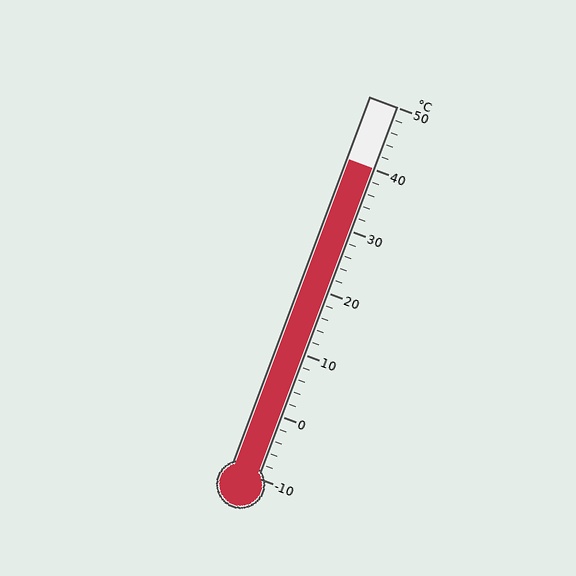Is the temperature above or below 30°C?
The temperature is above 30°C.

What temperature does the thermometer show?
The thermometer shows approximately 40°C.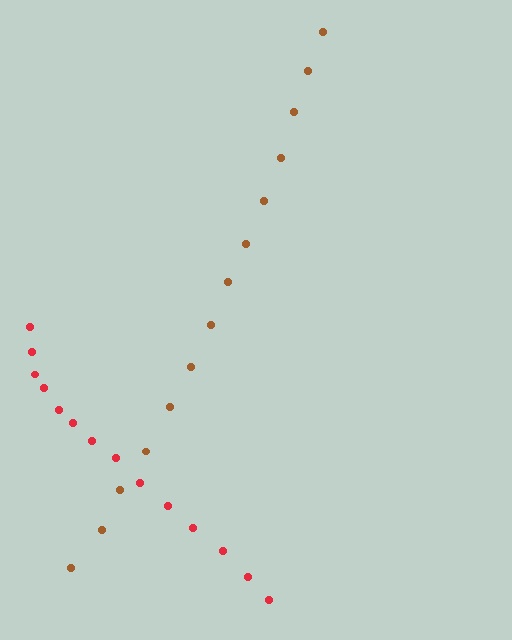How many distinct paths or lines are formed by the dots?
There are 2 distinct paths.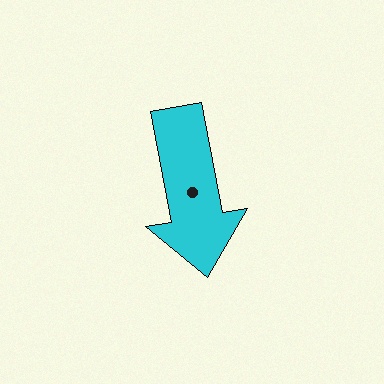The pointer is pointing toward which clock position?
Roughly 6 o'clock.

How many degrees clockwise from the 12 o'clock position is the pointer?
Approximately 170 degrees.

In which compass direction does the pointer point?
South.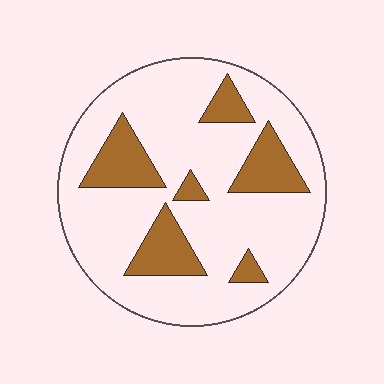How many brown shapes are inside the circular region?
6.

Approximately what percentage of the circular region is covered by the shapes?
Approximately 20%.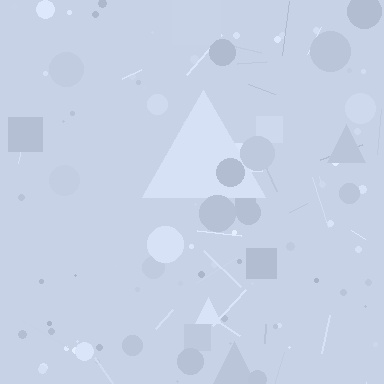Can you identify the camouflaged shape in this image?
The camouflaged shape is a triangle.